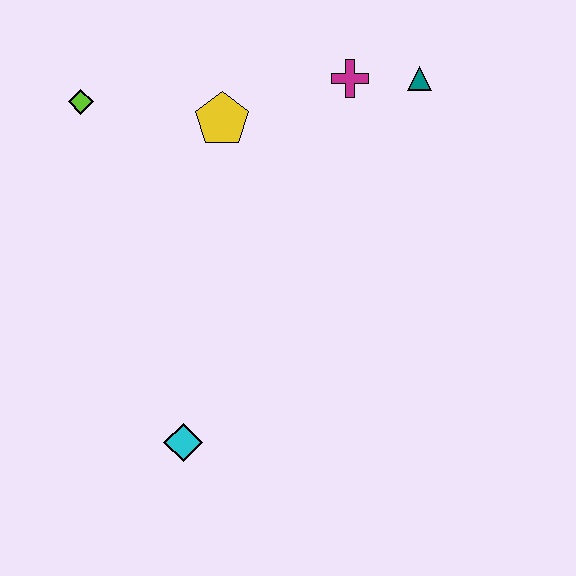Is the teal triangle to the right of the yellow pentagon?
Yes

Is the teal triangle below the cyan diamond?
No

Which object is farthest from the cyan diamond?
The teal triangle is farthest from the cyan diamond.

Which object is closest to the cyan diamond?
The yellow pentagon is closest to the cyan diamond.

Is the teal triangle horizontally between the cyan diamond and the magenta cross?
No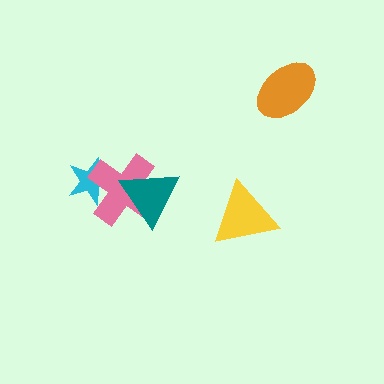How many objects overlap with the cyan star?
1 object overlaps with the cyan star.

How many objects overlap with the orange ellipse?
0 objects overlap with the orange ellipse.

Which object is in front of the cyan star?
The pink cross is in front of the cyan star.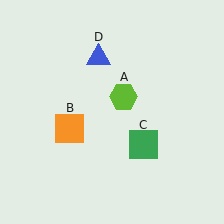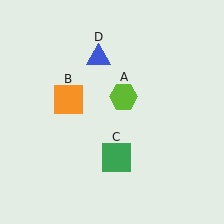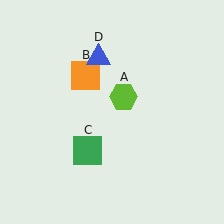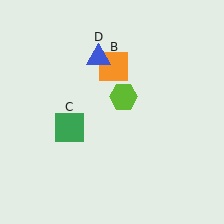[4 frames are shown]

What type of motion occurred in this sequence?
The orange square (object B), green square (object C) rotated clockwise around the center of the scene.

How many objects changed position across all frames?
2 objects changed position: orange square (object B), green square (object C).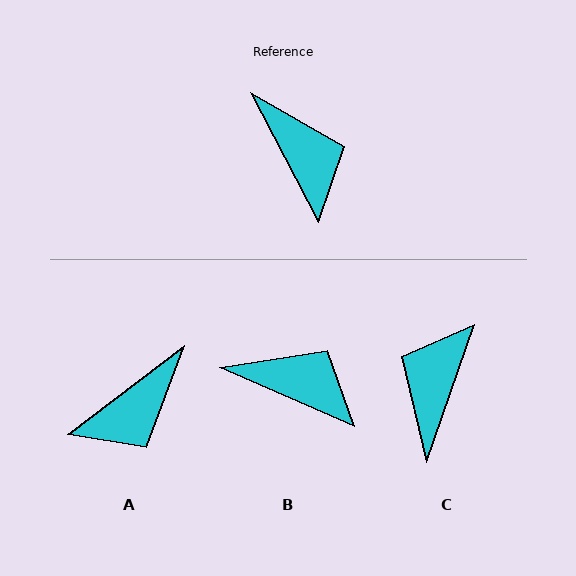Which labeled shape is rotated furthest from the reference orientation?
C, about 133 degrees away.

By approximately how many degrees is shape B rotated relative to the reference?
Approximately 39 degrees counter-clockwise.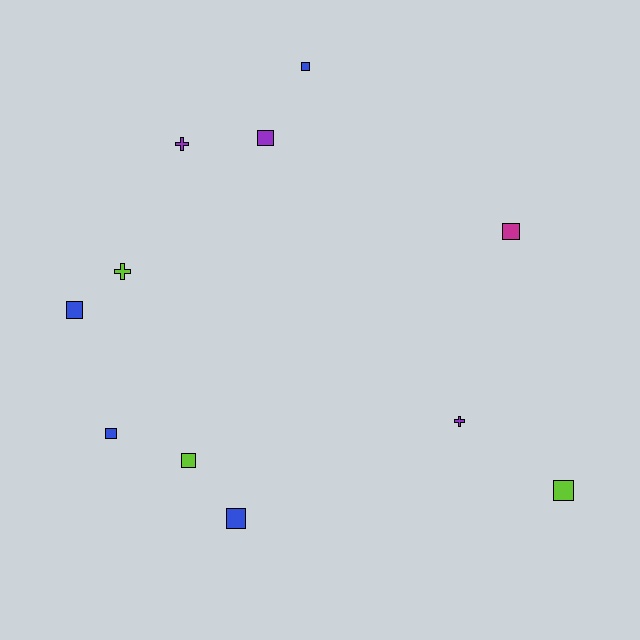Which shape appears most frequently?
Square, with 8 objects.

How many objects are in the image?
There are 11 objects.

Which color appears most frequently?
Blue, with 4 objects.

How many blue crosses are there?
There are no blue crosses.